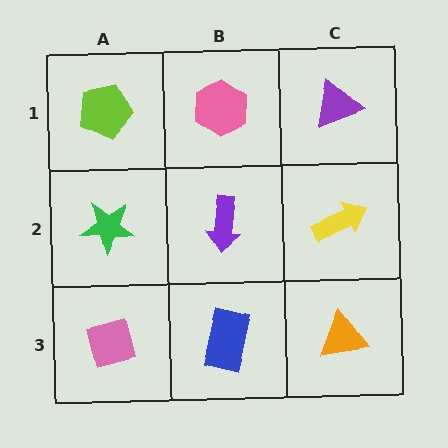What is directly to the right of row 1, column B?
A purple triangle.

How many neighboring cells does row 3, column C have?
2.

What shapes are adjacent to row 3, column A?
A green star (row 2, column A), a blue rectangle (row 3, column B).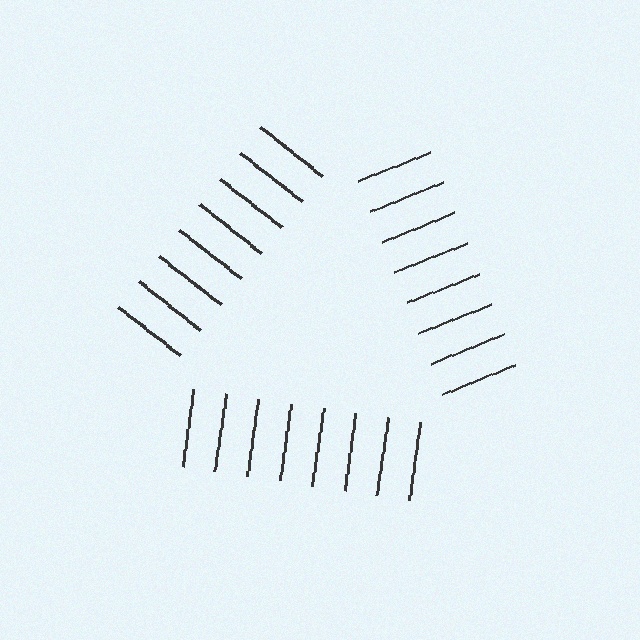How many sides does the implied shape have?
3 sides — the line-ends trace a triangle.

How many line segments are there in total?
24 — 8 along each of the 3 edges.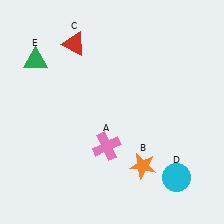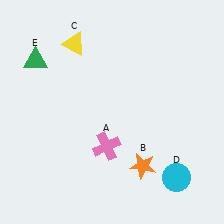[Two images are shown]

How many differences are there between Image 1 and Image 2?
There is 1 difference between the two images.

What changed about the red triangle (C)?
In Image 1, C is red. In Image 2, it changed to yellow.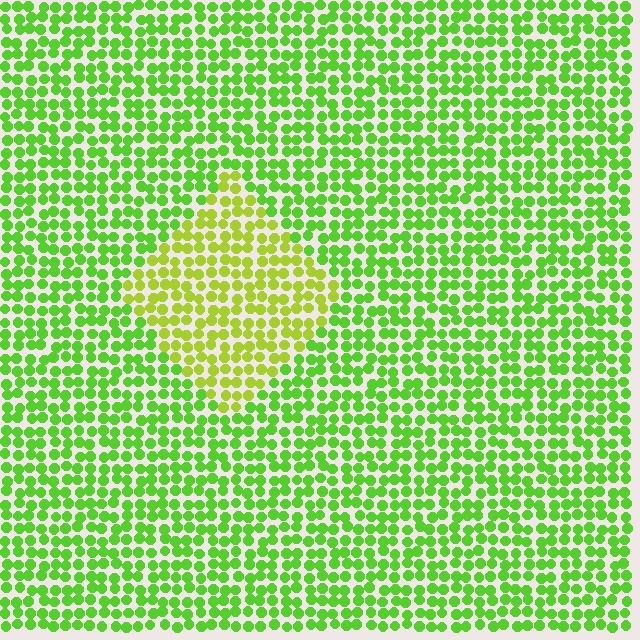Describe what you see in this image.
The image is filled with small lime elements in a uniform arrangement. A diamond-shaped region is visible where the elements are tinted to a slightly different hue, forming a subtle color boundary.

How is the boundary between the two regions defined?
The boundary is defined purely by a slight shift in hue (about 30 degrees). Spacing, size, and orientation are identical on both sides.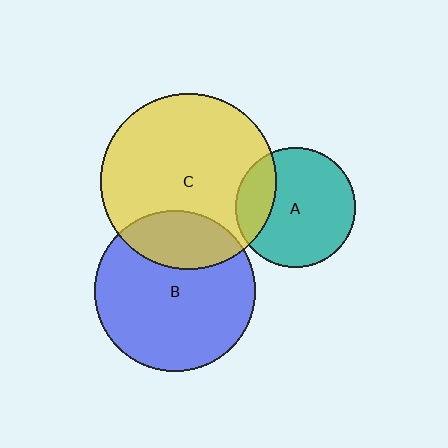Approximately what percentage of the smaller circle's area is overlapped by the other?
Approximately 20%.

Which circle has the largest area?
Circle C (yellow).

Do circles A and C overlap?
Yes.